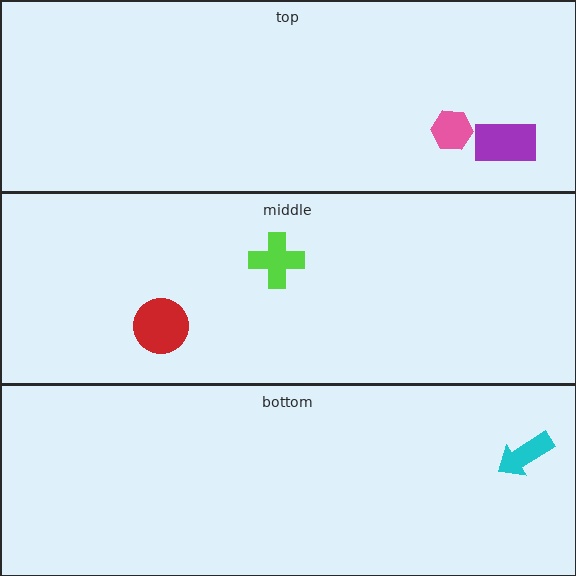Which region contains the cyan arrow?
The bottom region.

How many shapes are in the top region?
2.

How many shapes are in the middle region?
2.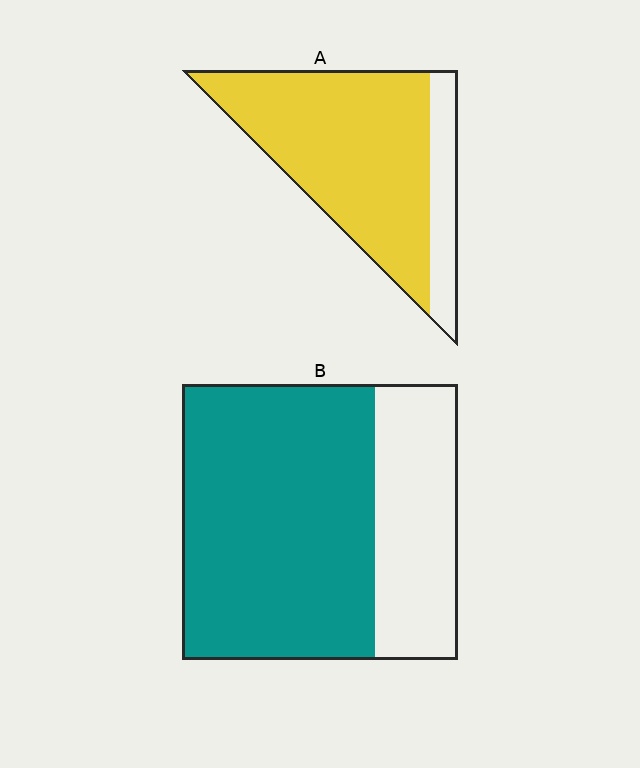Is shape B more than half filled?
Yes.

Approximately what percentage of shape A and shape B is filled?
A is approximately 80% and B is approximately 70%.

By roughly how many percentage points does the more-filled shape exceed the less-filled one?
By roughly 10 percentage points (A over B).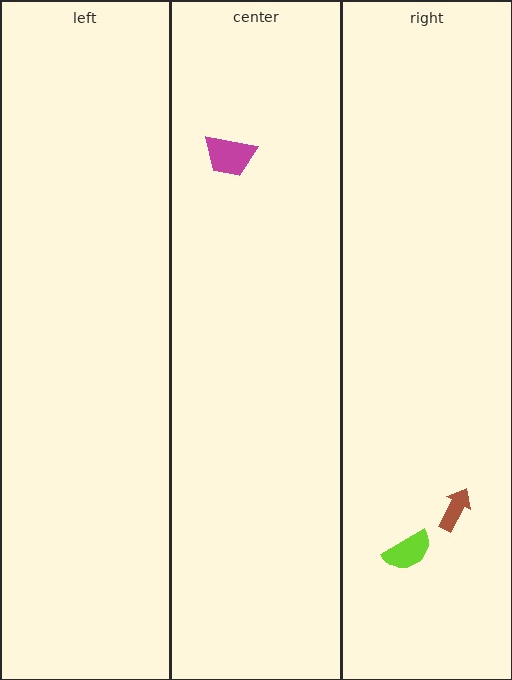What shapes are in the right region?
The lime semicircle, the brown arrow.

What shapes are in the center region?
The magenta trapezoid.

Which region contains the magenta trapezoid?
The center region.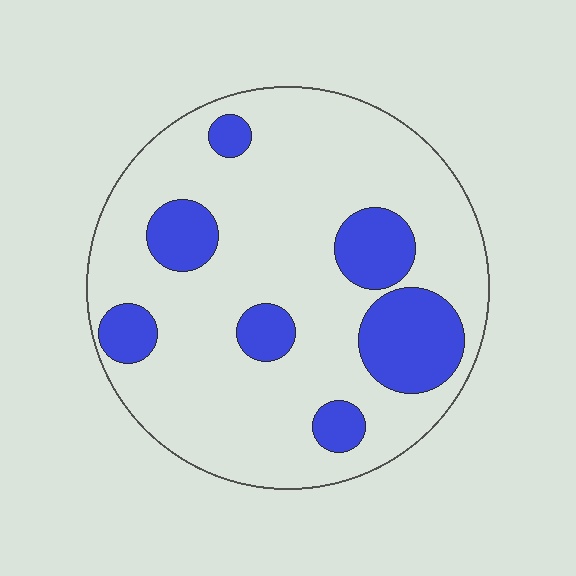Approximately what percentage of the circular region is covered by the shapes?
Approximately 20%.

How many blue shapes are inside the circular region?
7.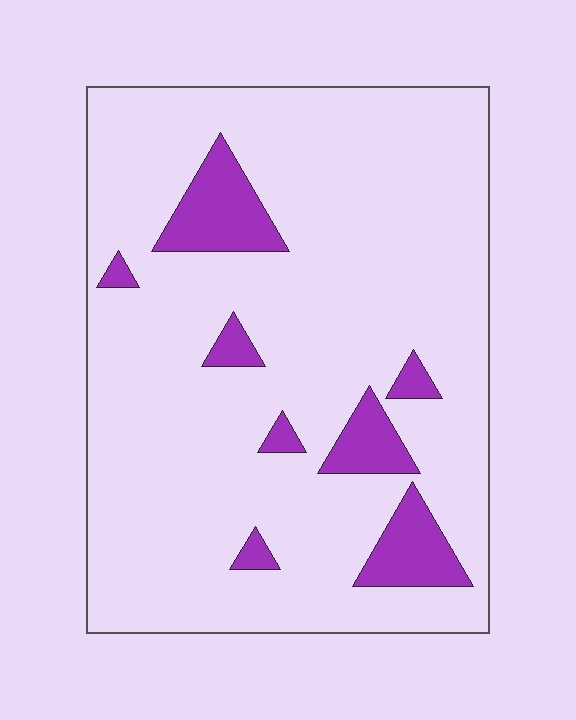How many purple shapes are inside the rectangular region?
8.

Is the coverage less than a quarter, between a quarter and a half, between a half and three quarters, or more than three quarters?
Less than a quarter.